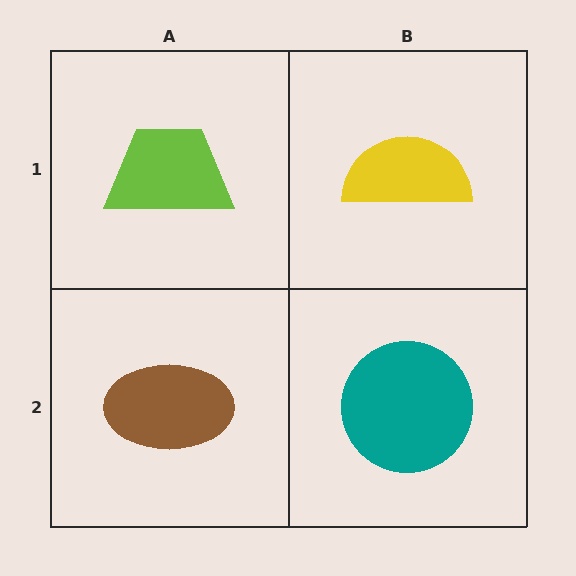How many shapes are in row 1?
2 shapes.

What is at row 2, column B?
A teal circle.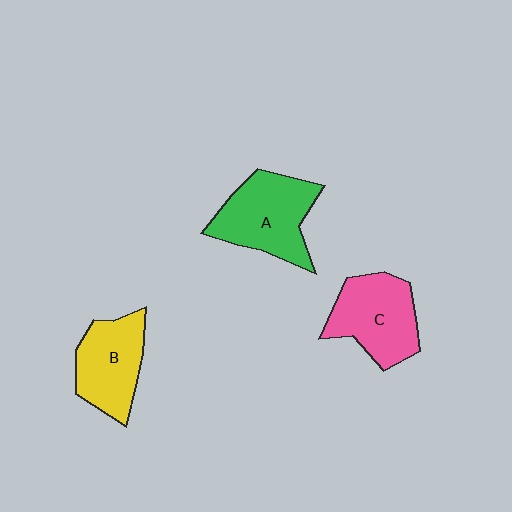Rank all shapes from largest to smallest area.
From largest to smallest: A (green), C (pink), B (yellow).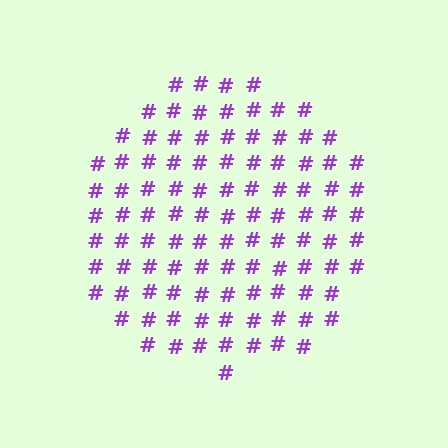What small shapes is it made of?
It is made of small hash symbols.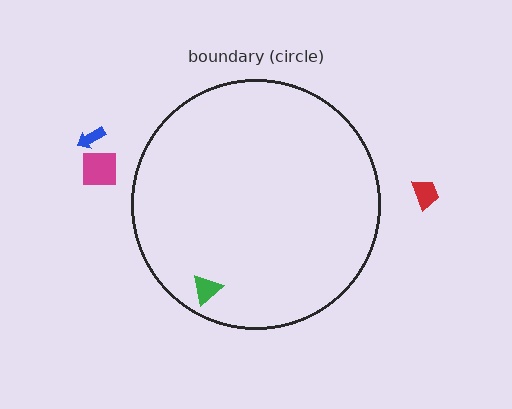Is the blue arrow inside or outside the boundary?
Outside.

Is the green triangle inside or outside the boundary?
Inside.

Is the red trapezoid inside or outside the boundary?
Outside.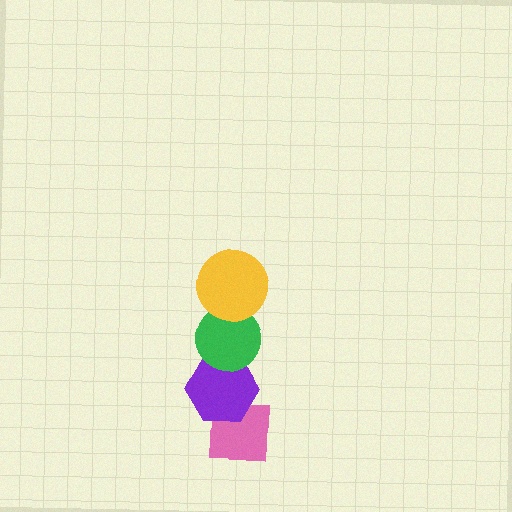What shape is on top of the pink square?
The purple hexagon is on top of the pink square.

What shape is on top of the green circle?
The yellow circle is on top of the green circle.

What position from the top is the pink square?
The pink square is 4th from the top.